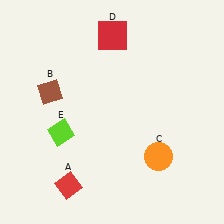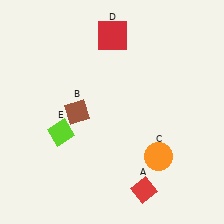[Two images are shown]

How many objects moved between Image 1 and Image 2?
2 objects moved between the two images.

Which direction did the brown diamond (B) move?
The brown diamond (B) moved right.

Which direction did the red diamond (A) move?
The red diamond (A) moved right.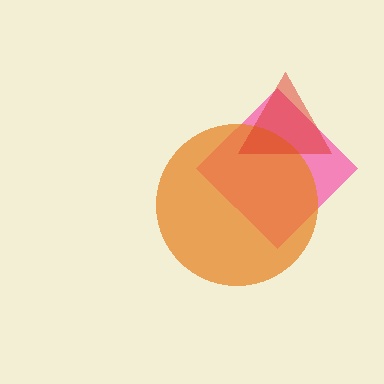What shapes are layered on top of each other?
The layered shapes are: a pink diamond, an orange circle, a red triangle.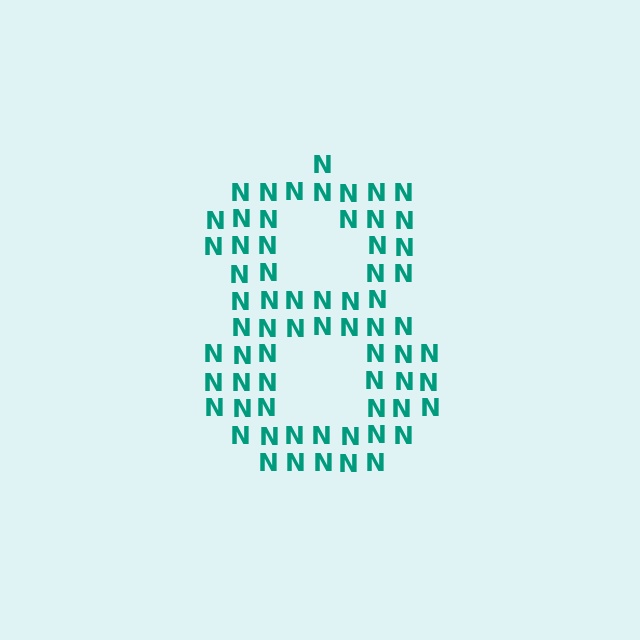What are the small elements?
The small elements are letter N's.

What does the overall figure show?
The overall figure shows the digit 8.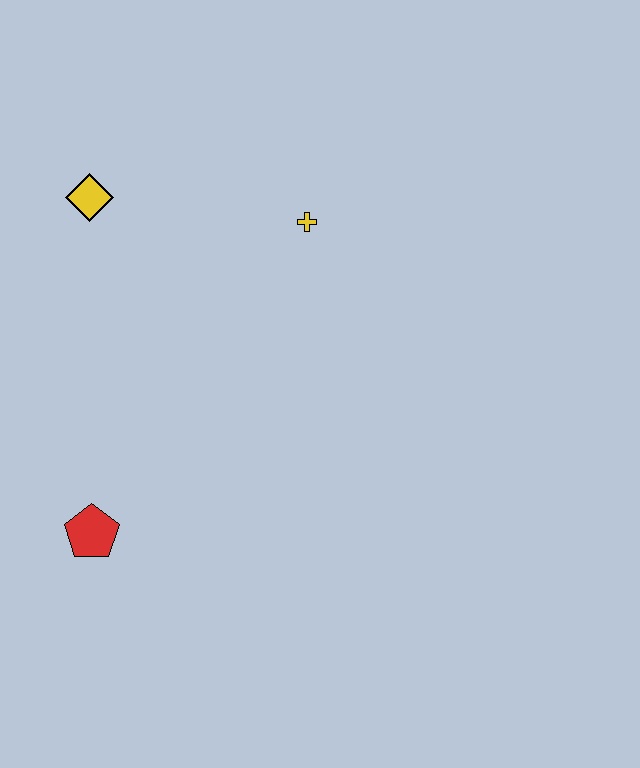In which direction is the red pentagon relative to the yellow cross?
The red pentagon is below the yellow cross.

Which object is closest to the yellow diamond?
The yellow cross is closest to the yellow diamond.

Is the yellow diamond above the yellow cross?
Yes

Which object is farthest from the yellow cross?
The red pentagon is farthest from the yellow cross.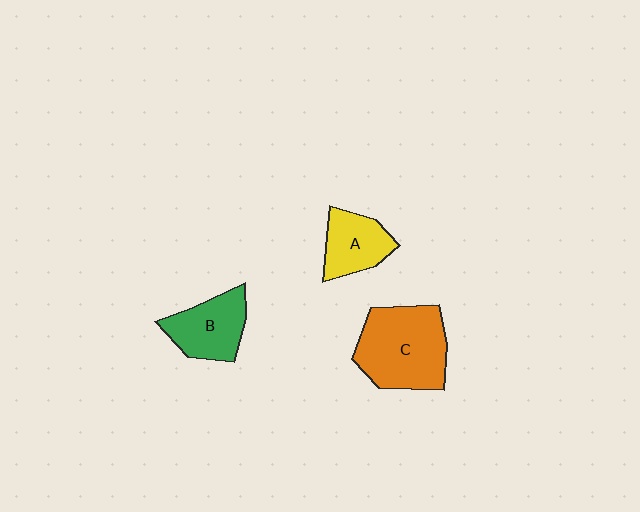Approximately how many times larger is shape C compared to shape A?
Approximately 1.8 times.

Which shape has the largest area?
Shape C (orange).